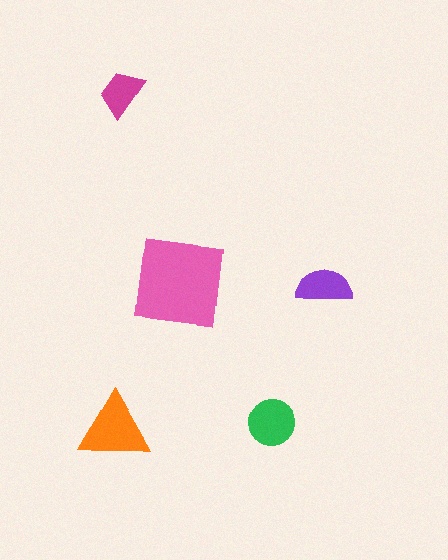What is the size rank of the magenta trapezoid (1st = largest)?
5th.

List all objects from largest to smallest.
The pink square, the orange triangle, the green circle, the purple semicircle, the magenta trapezoid.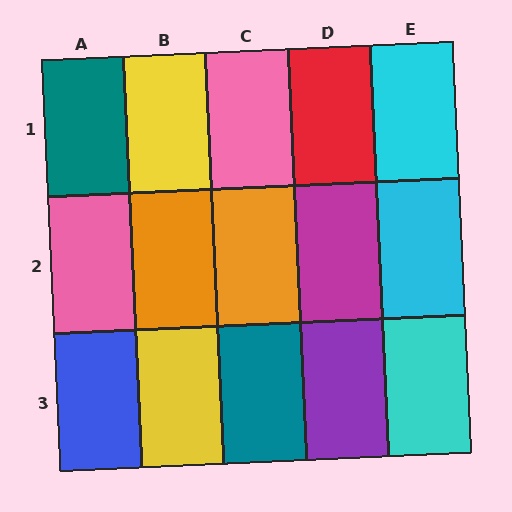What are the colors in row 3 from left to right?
Blue, yellow, teal, purple, cyan.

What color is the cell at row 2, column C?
Orange.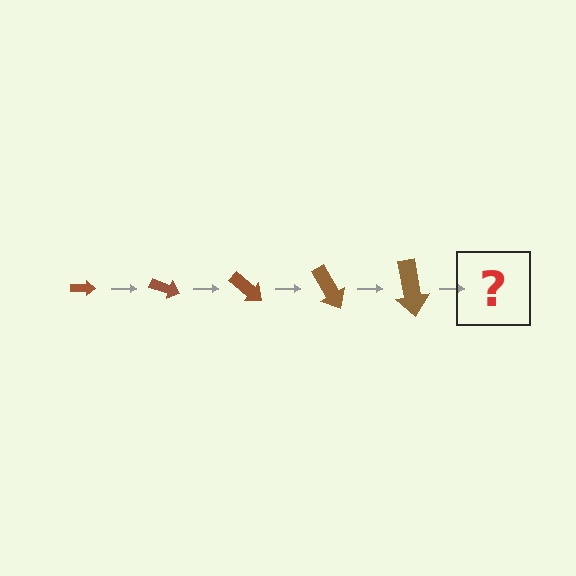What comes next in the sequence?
The next element should be an arrow, larger than the previous one and rotated 100 degrees from the start.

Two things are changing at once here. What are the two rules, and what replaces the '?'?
The two rules are that the arrow grows larger each step and it rotates 20 degrees each step. The '?' should be an arrow, larger than the previous one and rotated 100 degrees from the start.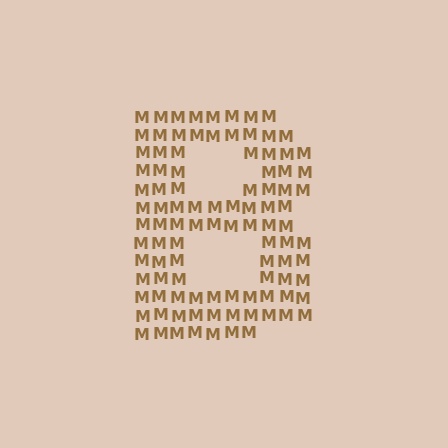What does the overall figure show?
The overall figure shows the letter B.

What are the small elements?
The small elements are letter M's.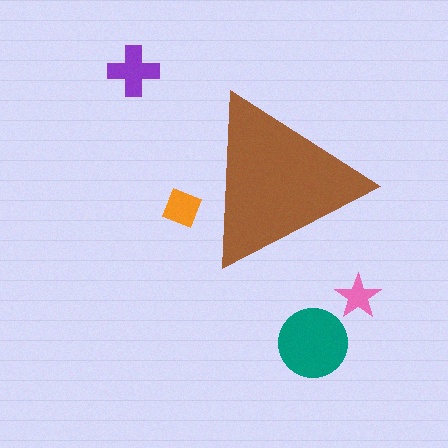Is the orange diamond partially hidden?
Yes, the orange diamond is partially hidden behind the brown triangle.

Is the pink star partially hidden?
No, the pink star is fully visible.